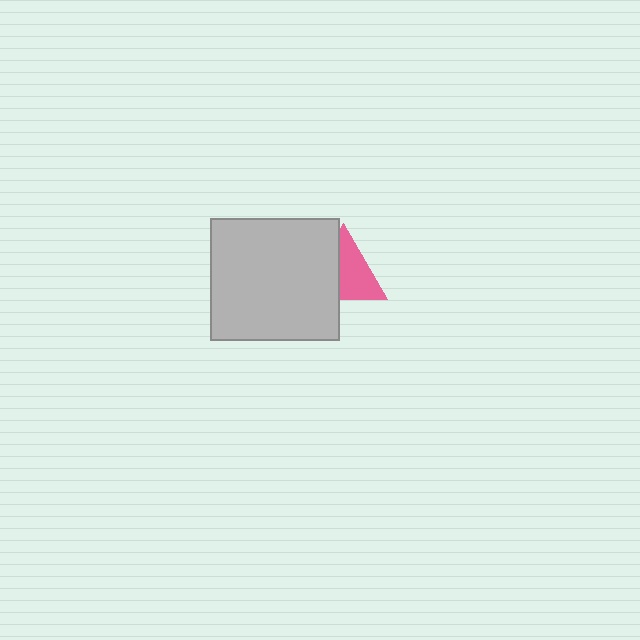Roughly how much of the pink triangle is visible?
About half of it is visible (roughly 59%).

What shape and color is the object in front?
The object in front is a light gray rectangle.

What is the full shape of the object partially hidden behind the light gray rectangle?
The partially hidden object is a pink triangle.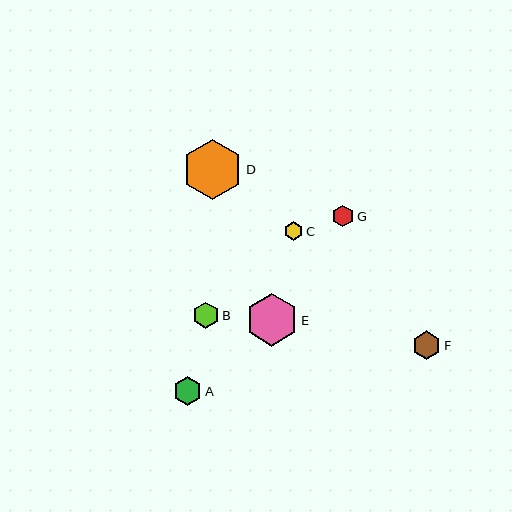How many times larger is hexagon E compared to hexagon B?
Hexagon E is approximately 2.0 times the size of hexagon B.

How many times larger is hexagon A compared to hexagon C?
Hexagon A is approximately 1.5 times the size of hexagon C.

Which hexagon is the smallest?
Hexagon C is the smallest with a size of approximately 19 pixels.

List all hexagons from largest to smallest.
From largest to smallest: D, E, A, F, B, G, C.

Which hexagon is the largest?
Hexagon D is the largest with a size of approximately 60 pixels.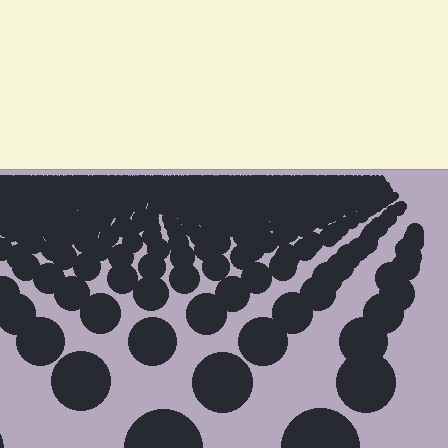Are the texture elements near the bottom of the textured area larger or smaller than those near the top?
Larger. Near the bottom, elements are closer to the viewer and appear at a bigger on-screen size.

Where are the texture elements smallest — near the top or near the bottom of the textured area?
Near the top.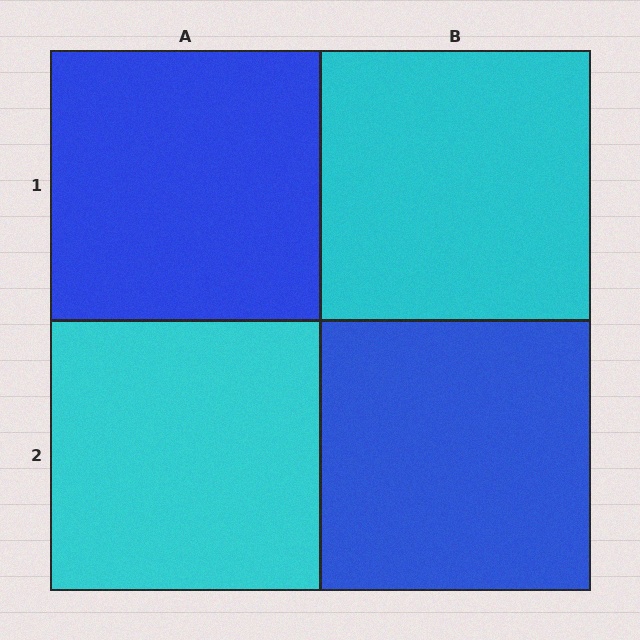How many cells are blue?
2 cells are blue.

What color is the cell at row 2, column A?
Cyan.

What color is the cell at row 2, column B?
Blue.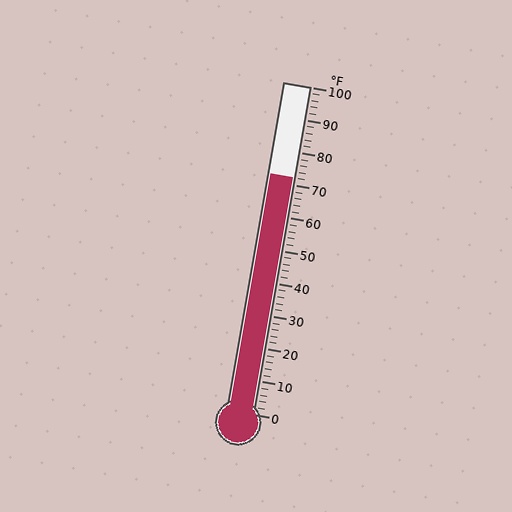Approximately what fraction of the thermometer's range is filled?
The thermometer is filled to approximately 70% of its range.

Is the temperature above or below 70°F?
The temperature is above 70°F.